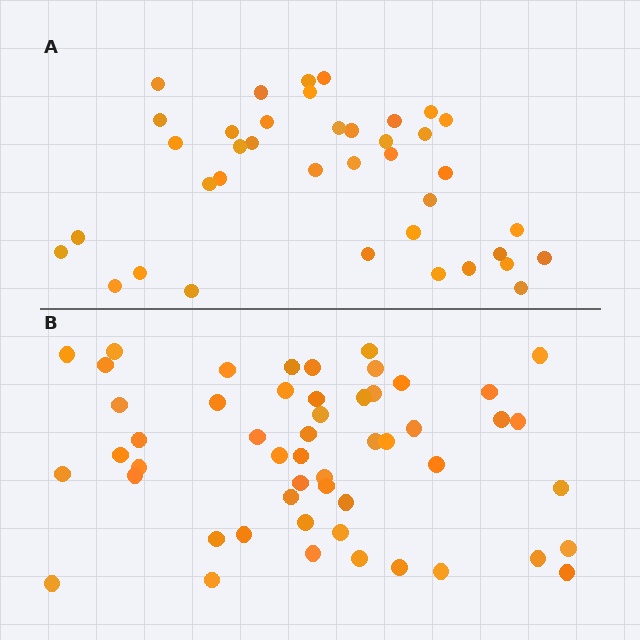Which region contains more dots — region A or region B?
Region B (the bottom region) has more dots.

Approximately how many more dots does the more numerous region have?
Region B has approximately 15 more dots than region A.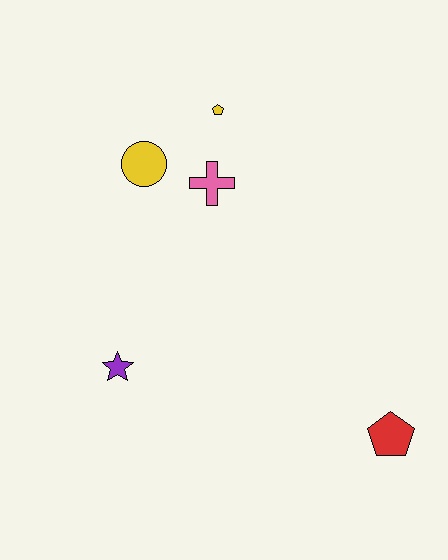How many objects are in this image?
There are 5 objects.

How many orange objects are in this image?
There are no orange objects.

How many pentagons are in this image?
There are 2 pentagons.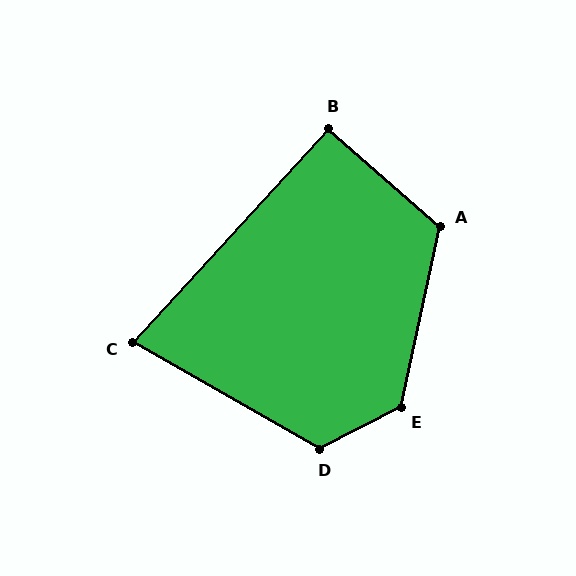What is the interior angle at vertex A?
Approximately 119 degrees (obtuse).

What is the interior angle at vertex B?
Approximately 91 degrees (approximately right).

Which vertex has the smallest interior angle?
C, at approximately 77 degrees.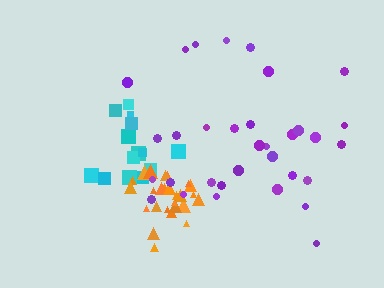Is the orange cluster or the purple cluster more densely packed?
Orange.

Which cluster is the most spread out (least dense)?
Purple.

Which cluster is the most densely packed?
Orange.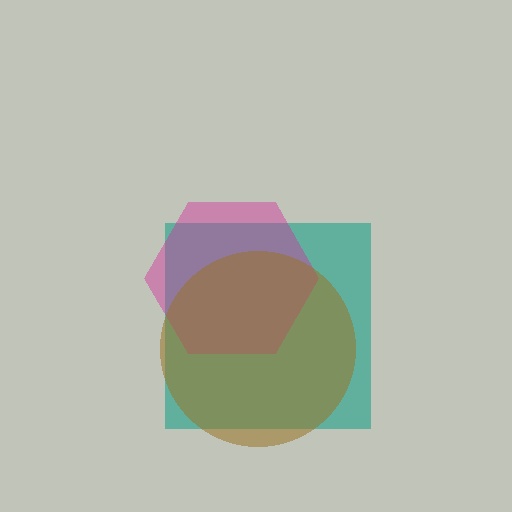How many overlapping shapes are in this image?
There are 3 overlapping shapes in the image.